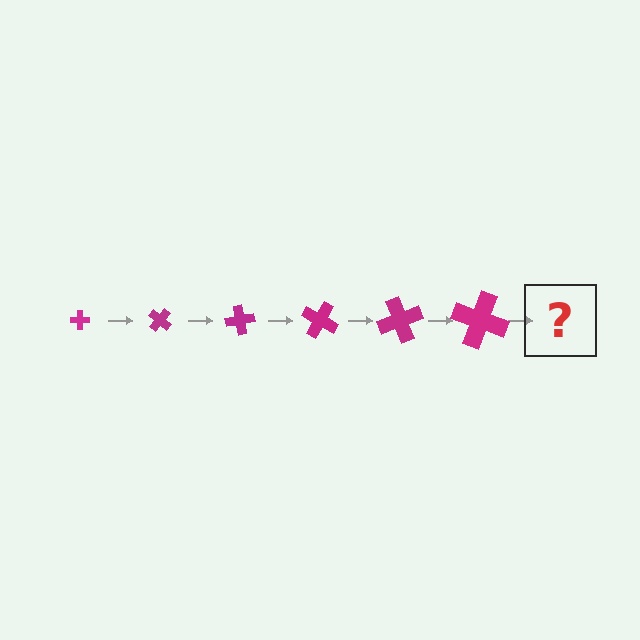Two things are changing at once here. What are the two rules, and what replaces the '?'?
The two rules are that the cross grows larger each step and it rotates 40 degrees each step. The '?' should be a cross, larger than the previous one and rotated 240 degrees from the start.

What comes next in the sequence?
The next element should be a cross, larger than the previous one and rotated 240 degrees from the start.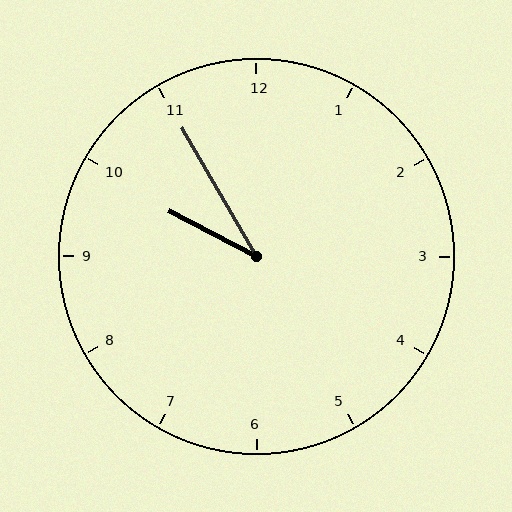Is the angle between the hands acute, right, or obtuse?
It is acute.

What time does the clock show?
9:55.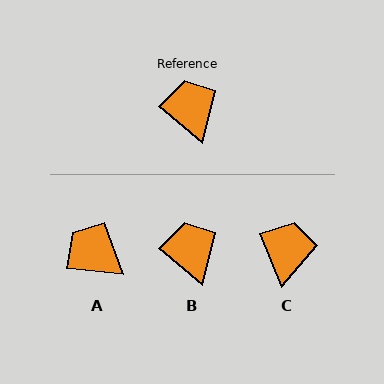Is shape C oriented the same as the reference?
No, it is off by about 28 degrees.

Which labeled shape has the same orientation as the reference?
B.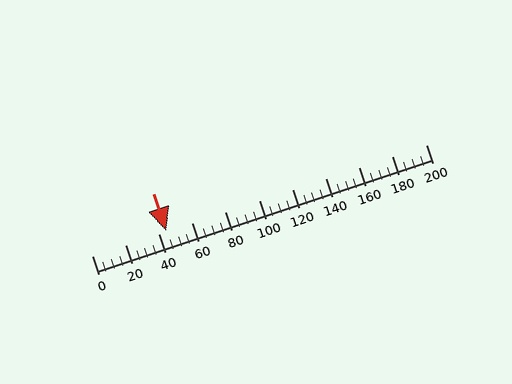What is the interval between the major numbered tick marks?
The major tick marks are spaced 20 units apart.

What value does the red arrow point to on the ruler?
The red arrow points to approximately 45.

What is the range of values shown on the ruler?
The ruler shows values from 0 to 200.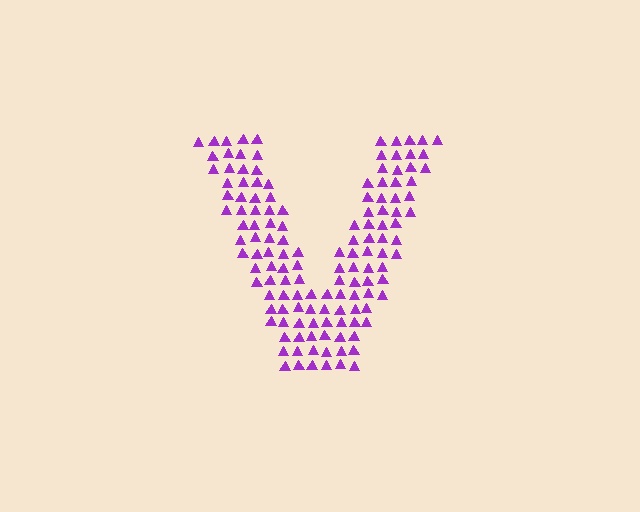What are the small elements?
The small elements are triangles.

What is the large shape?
The large shape is the letter V.